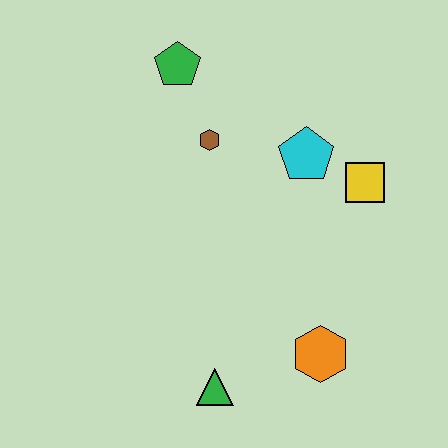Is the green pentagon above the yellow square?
Yes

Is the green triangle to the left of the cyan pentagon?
Yes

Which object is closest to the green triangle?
The orange hexagon is closest to the green triangle.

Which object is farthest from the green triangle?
The green pentagon is farthest from the green triangle.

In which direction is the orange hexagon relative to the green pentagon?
The orange hexagon is below the green pentagon.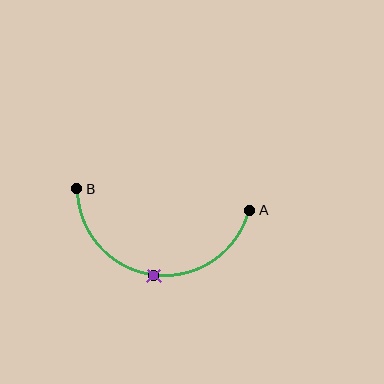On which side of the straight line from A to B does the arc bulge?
The arc bulges below the straight line connecting A and B.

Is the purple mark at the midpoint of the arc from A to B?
Yes. The purple mark lies on the arc at equal arc-length from both A and B — it is the arc midpoint.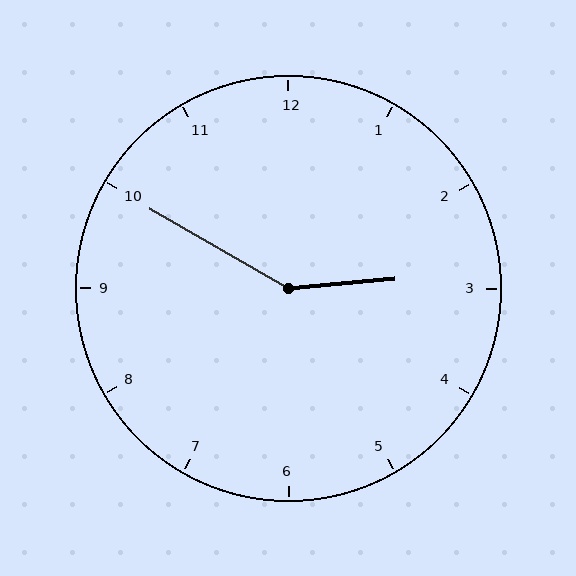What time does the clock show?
2:50.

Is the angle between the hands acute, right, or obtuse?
It is obtuse.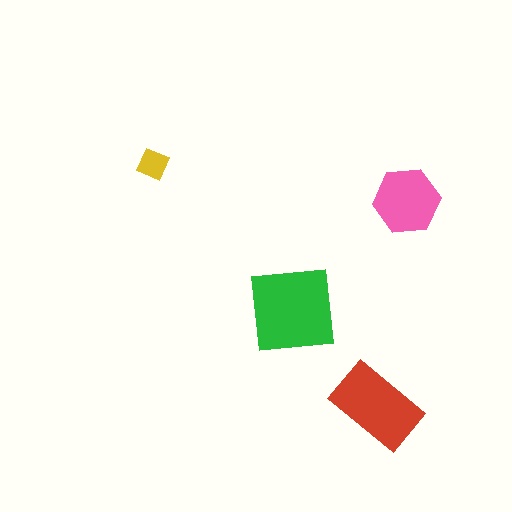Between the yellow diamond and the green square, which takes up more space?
The green square.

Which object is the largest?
The green square.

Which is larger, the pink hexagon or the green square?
The green square.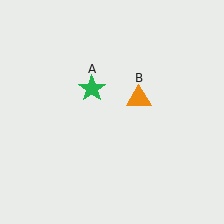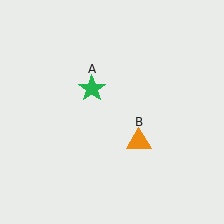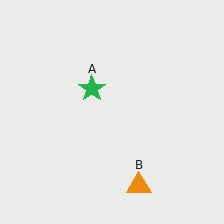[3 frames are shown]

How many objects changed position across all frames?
1 object changed position: orange triangle (object B).